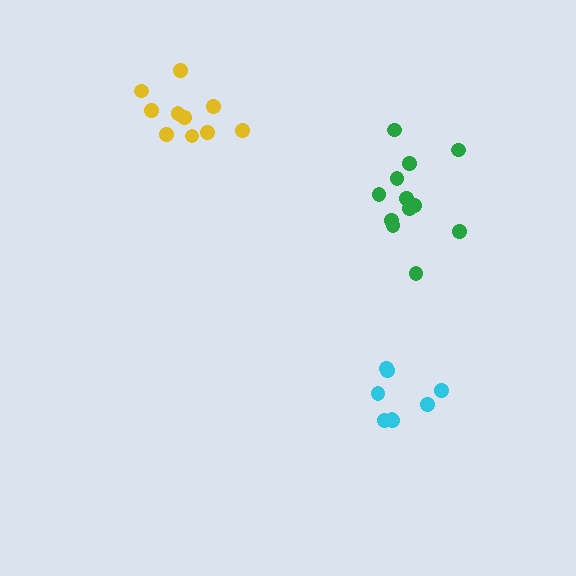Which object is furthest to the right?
The green cluster is rightmost.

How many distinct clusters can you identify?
There are 3 distinct clusters.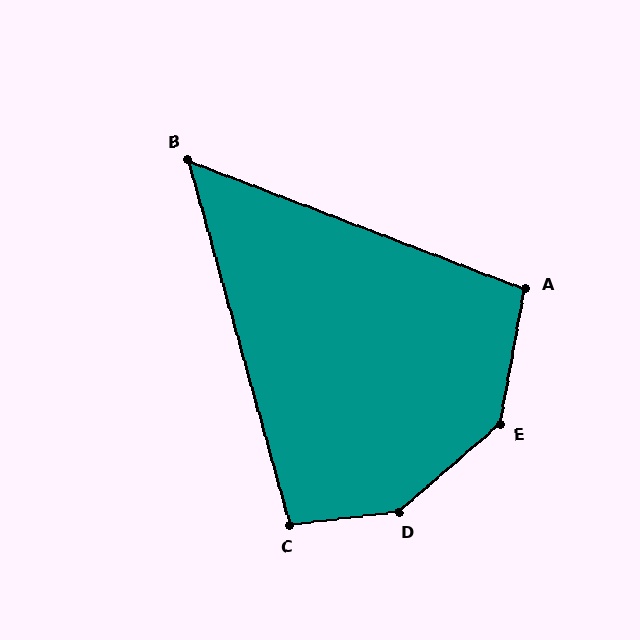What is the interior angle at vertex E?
Approximately 142 degrees (obtuse).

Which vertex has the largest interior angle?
D, at approximately 146 degrees.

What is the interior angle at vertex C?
Approximately 99 degrees (obtuse).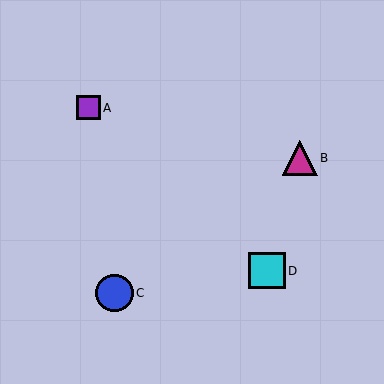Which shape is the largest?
The blue circle (labeled C) is the largest.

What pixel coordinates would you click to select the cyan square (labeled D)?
Click at (267, 271) to select the cyan square D.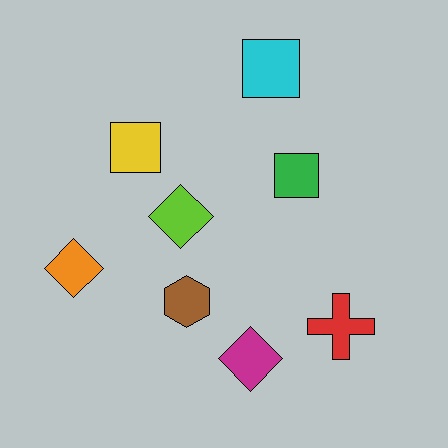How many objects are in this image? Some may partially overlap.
There are 8 objects.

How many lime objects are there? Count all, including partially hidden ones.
There is 1 lime object.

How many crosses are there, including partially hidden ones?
There is 1 cross.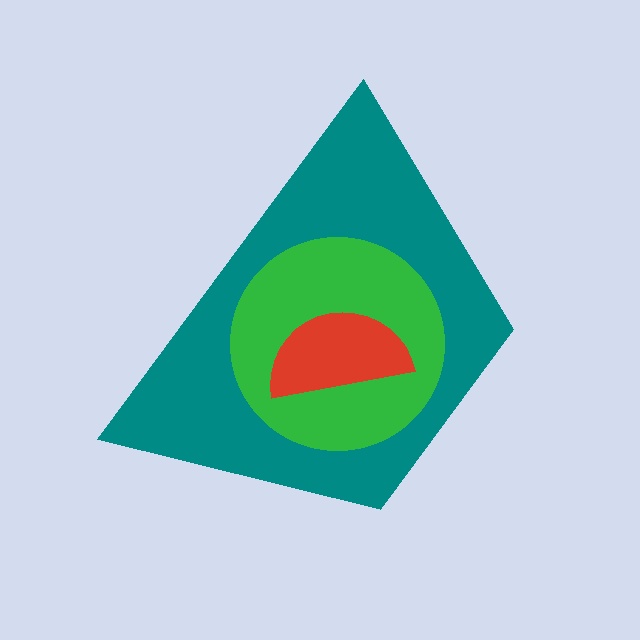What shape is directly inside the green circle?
The red semicircle.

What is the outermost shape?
The teal trapezoid.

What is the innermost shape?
The red semicircle.